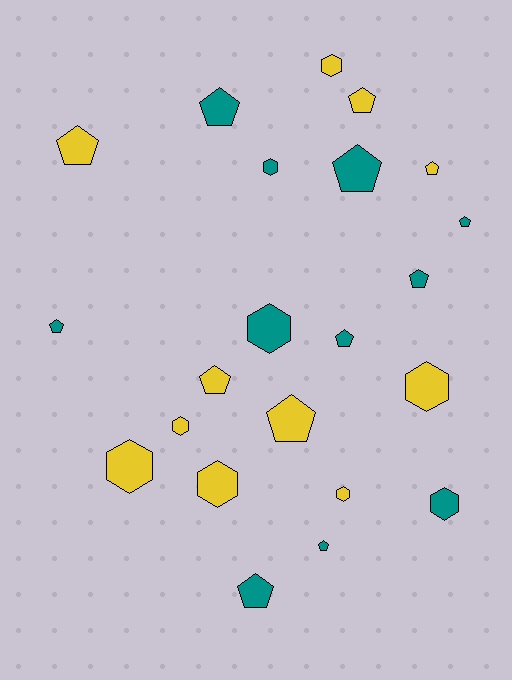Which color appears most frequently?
Teal, with 11 objects.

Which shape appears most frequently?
Pentagon, with 13 objects.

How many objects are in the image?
There are 22 objects.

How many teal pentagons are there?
There are 8 teal pentagons.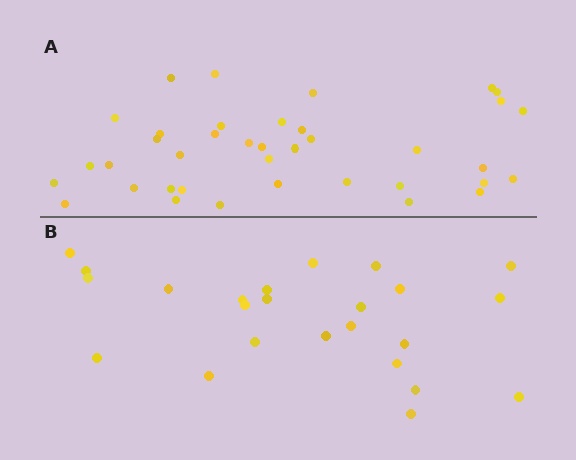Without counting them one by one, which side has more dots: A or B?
Region A (the top region) has more dots.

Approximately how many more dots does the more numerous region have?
Region A has approximately 15 more dots than region B.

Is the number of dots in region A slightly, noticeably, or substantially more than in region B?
Region A has substantially more. The ratio is roughly 1.6 to 1.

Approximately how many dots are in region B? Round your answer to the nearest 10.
About 20 dots. (The exact count is 24, which rounds to 20.)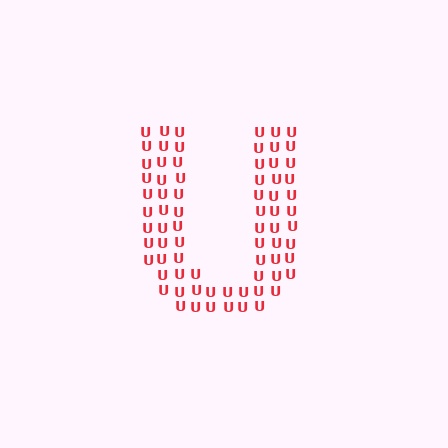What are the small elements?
The small elements are letter U's.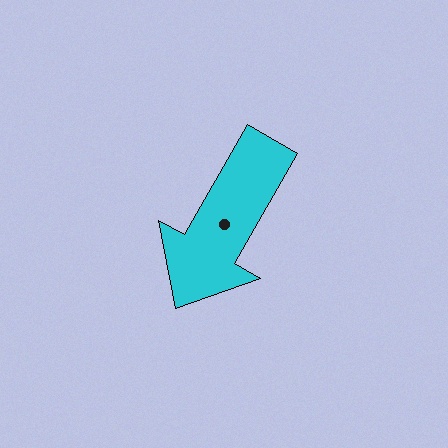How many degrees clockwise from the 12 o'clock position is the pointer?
Approximately 210 degrees.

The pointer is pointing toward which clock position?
Roughly 7 o'clock.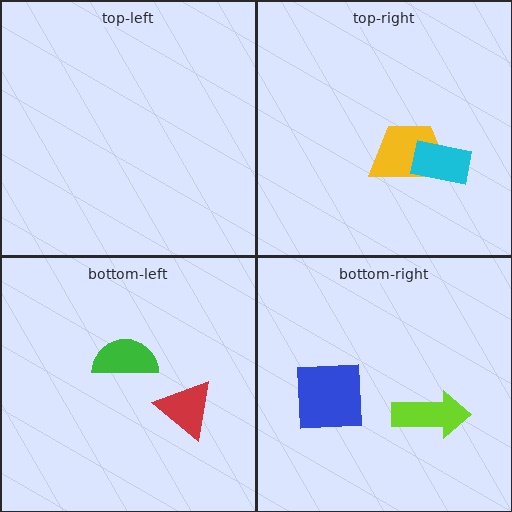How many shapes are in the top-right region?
2.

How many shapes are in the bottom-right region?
2.